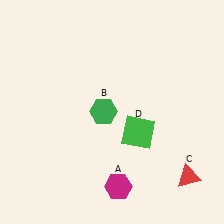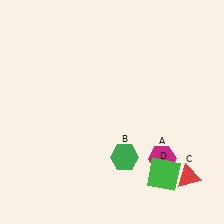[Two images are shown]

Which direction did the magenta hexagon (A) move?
The magenta hexagon (A) moved right.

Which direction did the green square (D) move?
The green square (D) moved down.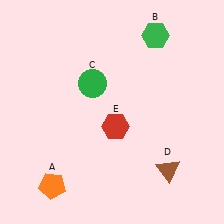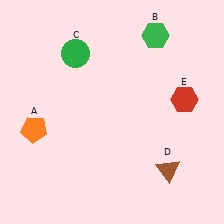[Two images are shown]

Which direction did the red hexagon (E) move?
The red hexagon (E) moved right.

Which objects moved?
The objects that moved are: the orange pentagon (A), the green circle (C), the red hexagon (E).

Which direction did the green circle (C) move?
The green circle (C) moved up.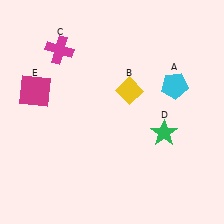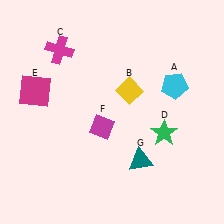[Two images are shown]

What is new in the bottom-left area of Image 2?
A magenta diamond (F) was added in the bottom-left area of Image 2.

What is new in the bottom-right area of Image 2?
A teal triangle (G) was added in the bottom-right area of Image 2.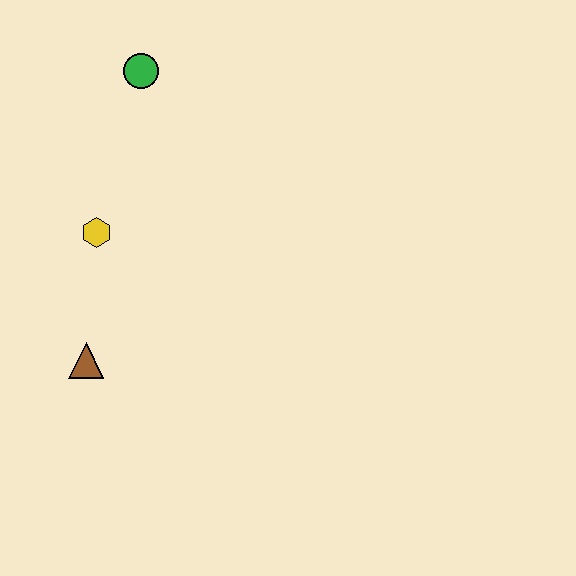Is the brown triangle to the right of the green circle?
No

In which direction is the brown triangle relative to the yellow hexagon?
The brown triangle is below the yellow hexagon.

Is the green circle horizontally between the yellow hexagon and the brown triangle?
No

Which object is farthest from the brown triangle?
The green circle is farthest from the brown triangle.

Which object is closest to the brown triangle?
The yellow hexagon is closest to the brown triangle.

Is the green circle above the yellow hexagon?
Yes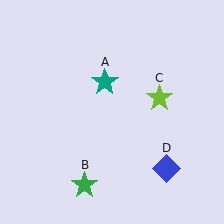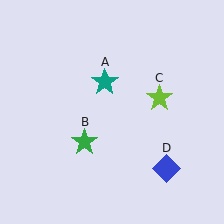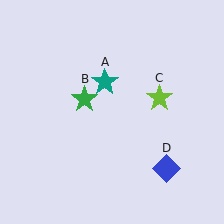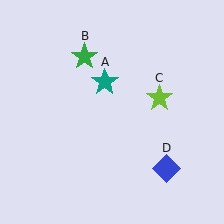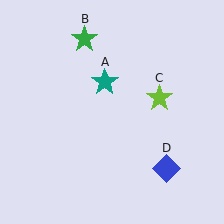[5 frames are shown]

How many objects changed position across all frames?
1 object changed position: green star (object B).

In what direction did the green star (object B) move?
The green star (object B) moved up.